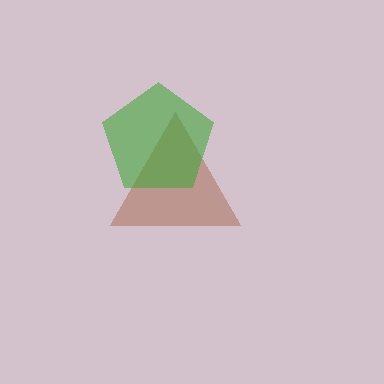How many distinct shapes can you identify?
There are 2 distinct shapes: a brown triangle, a green pentagon.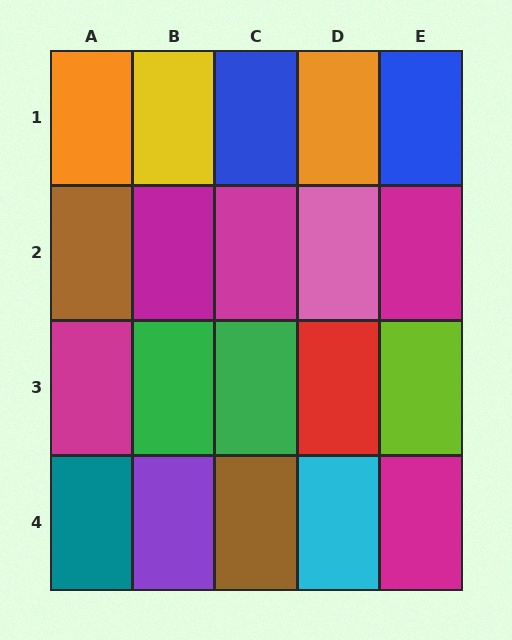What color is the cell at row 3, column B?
Green.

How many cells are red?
1 cell is red.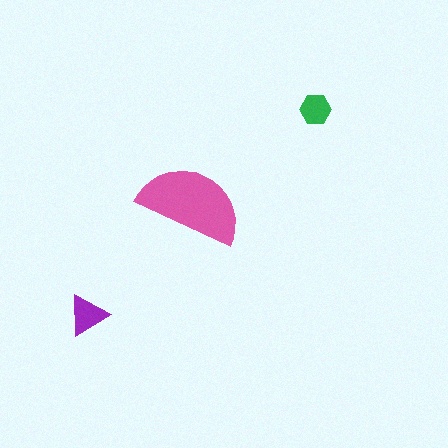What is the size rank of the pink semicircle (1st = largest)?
1st.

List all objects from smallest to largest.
The green hexagon, the purple triangle, the pink semicircle.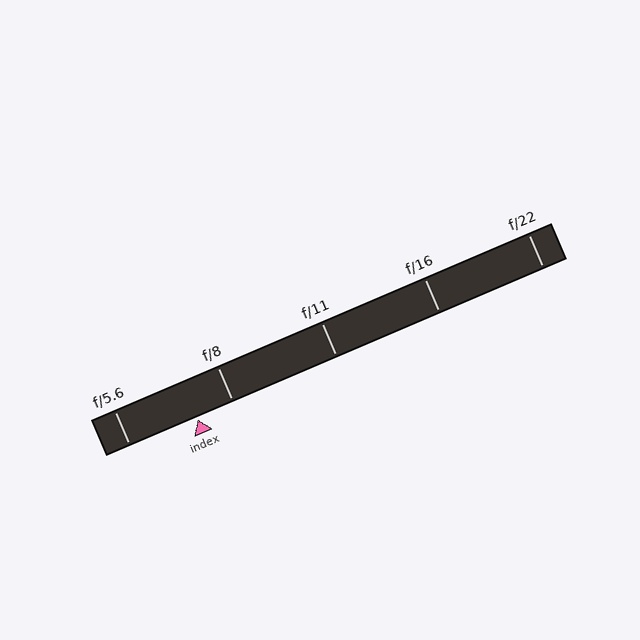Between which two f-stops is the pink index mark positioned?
The index mark is between f/5.6 and f/8.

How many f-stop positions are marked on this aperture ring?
There are 5 f-stop positions marked.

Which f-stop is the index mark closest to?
The index mark is closest to f/8.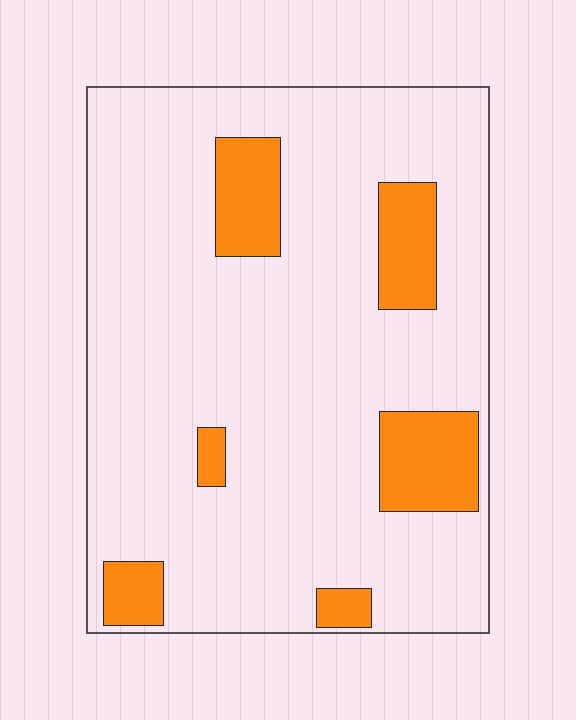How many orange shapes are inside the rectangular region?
6.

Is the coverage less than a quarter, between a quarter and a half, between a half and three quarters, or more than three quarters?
Less than a quarter.